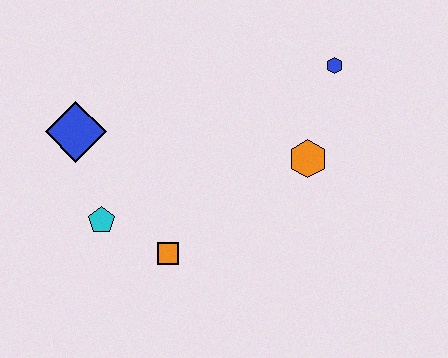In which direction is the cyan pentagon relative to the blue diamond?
The cyan pentagon is below the blue diamond.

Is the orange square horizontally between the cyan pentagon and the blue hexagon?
Yes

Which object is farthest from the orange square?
The blue hexagon is farthest from the orange square.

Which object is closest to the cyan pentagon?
The orange square is closest to the cyan pentagon.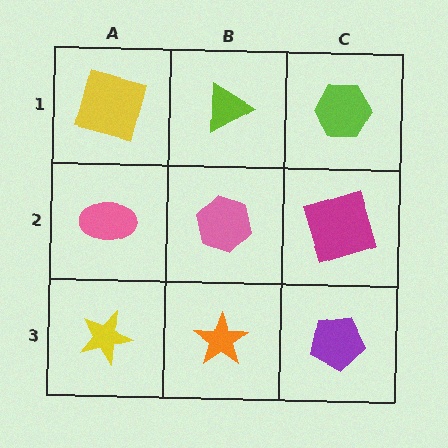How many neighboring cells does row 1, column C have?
2.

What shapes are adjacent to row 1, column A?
A pink ellipse (row 2, column A), a lime triangle (row 1, column B).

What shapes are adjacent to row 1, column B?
A pink hexagon (row 2, column B), a yellow square (row 1, column A), a lime hexagon (row 1, column C).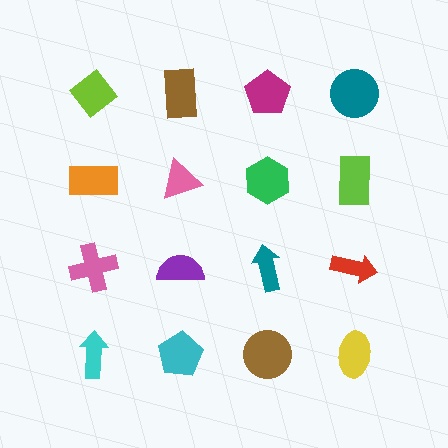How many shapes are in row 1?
4 shapes.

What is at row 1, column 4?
A teal circle.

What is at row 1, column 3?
A magenta pentagon.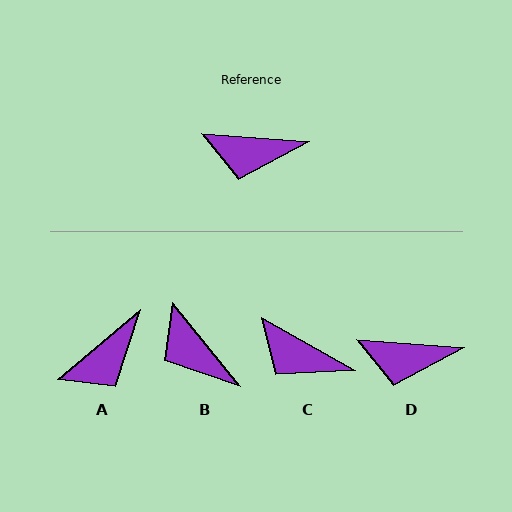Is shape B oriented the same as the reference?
No, it is off by about 47 degrees.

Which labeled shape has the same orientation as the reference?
D.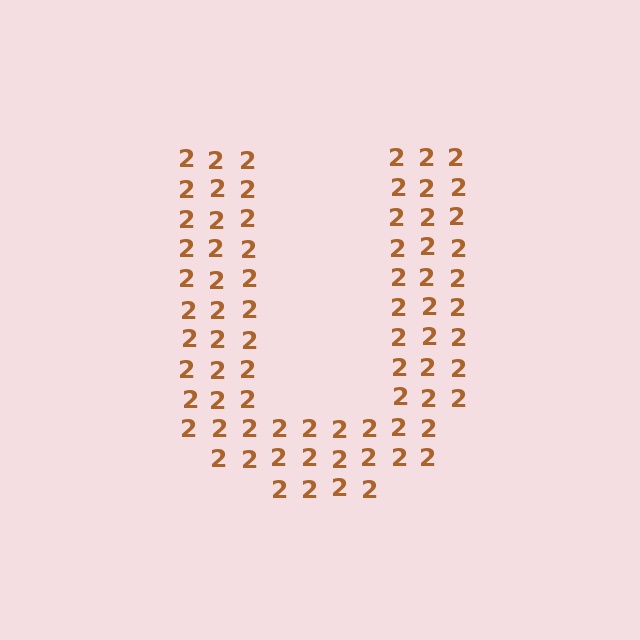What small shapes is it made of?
It is made of small digit 2's.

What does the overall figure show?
The overall figure shows the letter U.